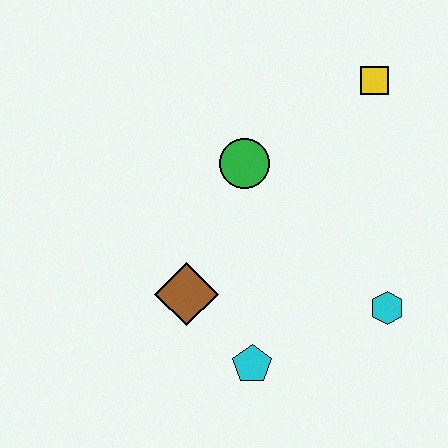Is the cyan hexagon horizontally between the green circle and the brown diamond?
No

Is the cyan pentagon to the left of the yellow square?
Yes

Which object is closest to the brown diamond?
The cyan pentagon is closest to the brown diamond.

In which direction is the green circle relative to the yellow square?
The green circle is to the left of the yellow square.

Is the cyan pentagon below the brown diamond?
Yes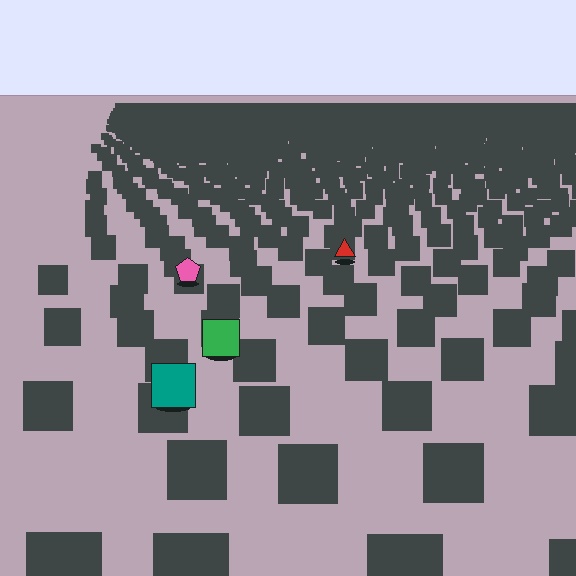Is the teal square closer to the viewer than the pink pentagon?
Yes. The teal square is closer — you can tell from the texture gradient: the ground texture is coarser near it.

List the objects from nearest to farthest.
From nearest to farthest: the teal square, the green square, the pink pentagon, the red triangle.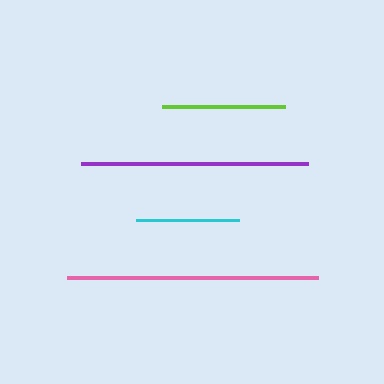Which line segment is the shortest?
The cyan line is the shortest at approximately 103 pixels.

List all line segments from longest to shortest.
From longest to shortest: pink, purple, lime, cyan.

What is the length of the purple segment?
The purple segment is approximately 226 pixels long.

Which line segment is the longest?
The pink line is the longest at approximately 251 pixels.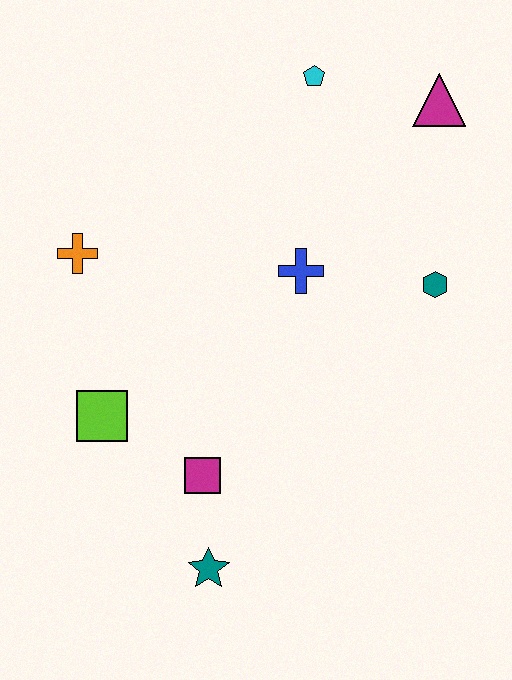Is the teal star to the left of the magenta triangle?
Yes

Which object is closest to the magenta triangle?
The cyan pentagon is closest to the magenta triangle.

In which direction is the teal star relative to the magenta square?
The teal star is below the magenta square.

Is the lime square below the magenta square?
No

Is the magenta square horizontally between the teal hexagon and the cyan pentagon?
No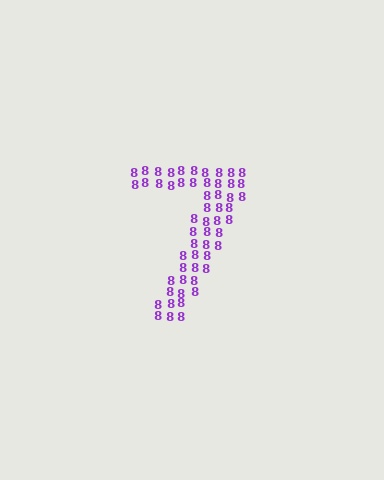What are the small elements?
The small elements are digit 8's.